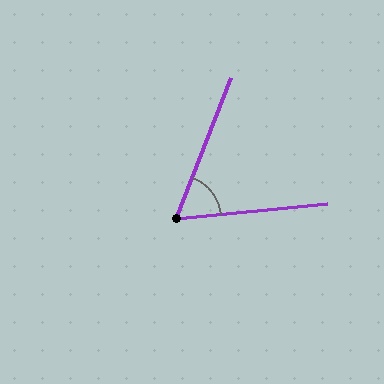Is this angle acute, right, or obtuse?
It is acute.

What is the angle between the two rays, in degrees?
Approximately 63 degrees.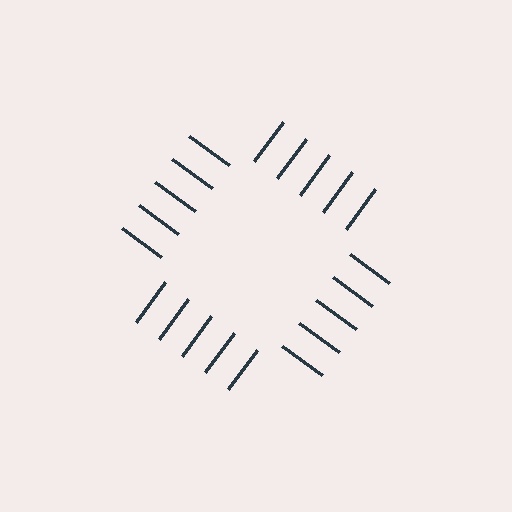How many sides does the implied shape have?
4 sides — the line-ends trace a square.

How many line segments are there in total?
20 — 5 along each of the 4 edges.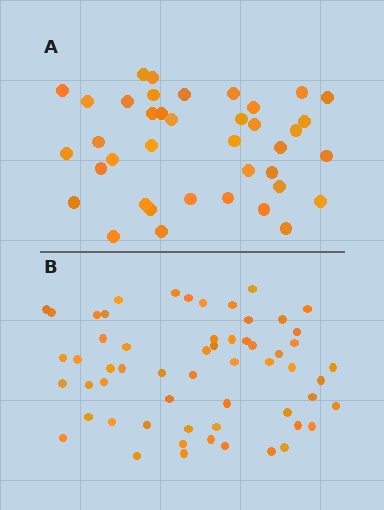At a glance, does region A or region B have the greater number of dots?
Region B (the bottom region) has more dots.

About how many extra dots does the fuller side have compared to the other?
Region B has approximately 20 more dots than region A.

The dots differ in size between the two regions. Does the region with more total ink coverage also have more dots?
No. Region A has more total ink coverage because its dots are larger, but region B actually contains more individual dots. Total area can be misleading — the number of items is what matters here.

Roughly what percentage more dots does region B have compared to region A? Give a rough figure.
About 50% more.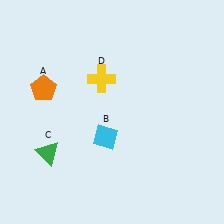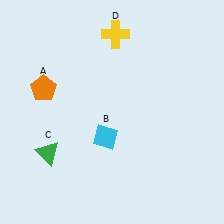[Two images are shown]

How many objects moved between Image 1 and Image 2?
1 object moved between the two images.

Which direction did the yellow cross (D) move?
The yellow cross (D) moved up.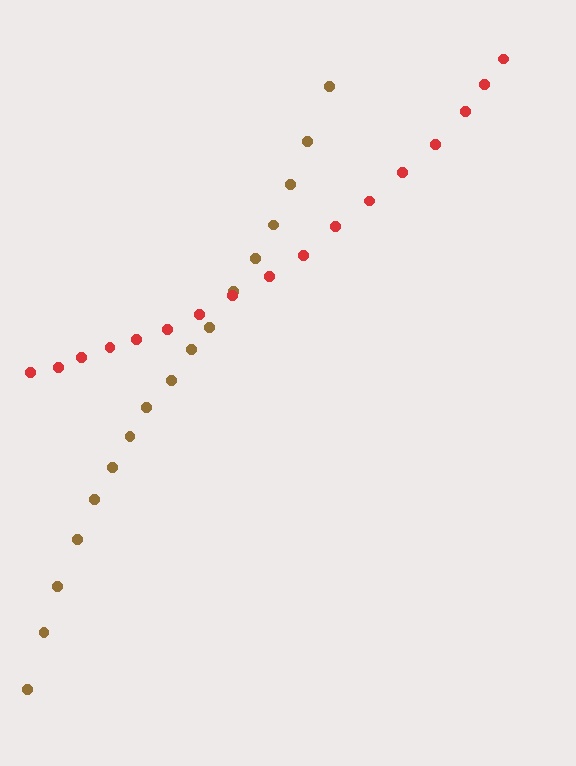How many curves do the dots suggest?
There are 2 distinct paths.